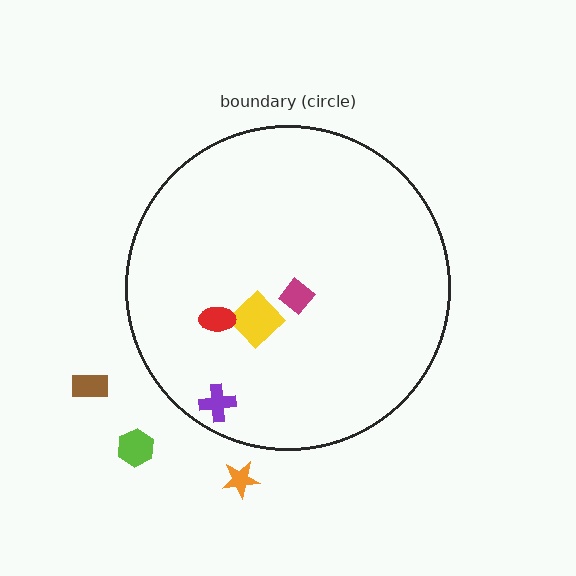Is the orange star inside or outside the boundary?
Outside.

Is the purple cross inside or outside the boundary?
Inside.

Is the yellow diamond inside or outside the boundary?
Inside.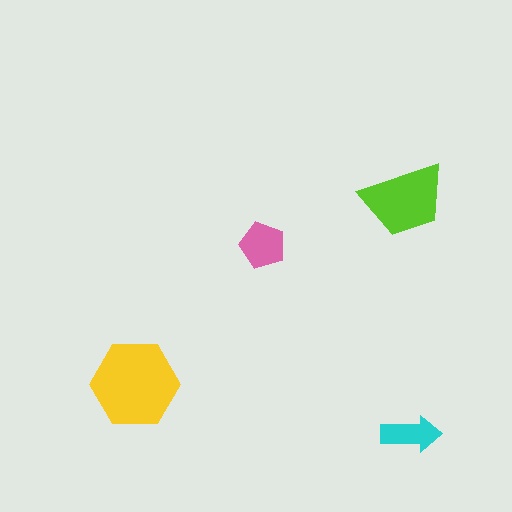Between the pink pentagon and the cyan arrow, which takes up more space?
The pink pentagon.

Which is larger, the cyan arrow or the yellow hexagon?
The yellow hexagon.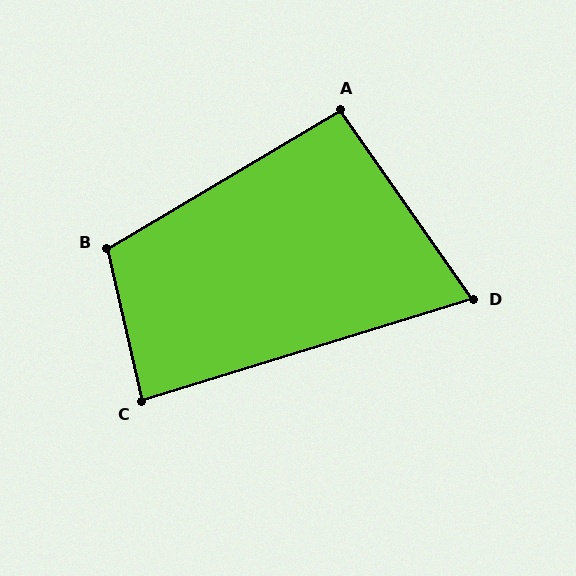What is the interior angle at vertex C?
Approximately 86 degrees (approximately right).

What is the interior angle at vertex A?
Approximately 94 degrees (approximately right).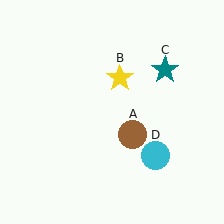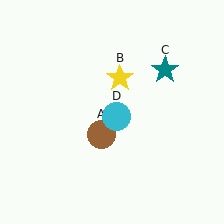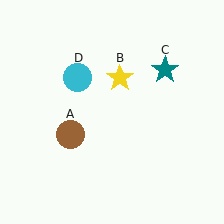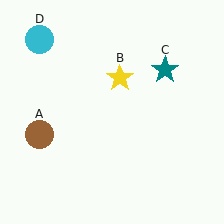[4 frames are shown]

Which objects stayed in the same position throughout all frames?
Yellow star (object B) and teal star (object C) remained stationary.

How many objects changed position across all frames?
2 objects changed position: brown circle (object A), cyan circle (object D).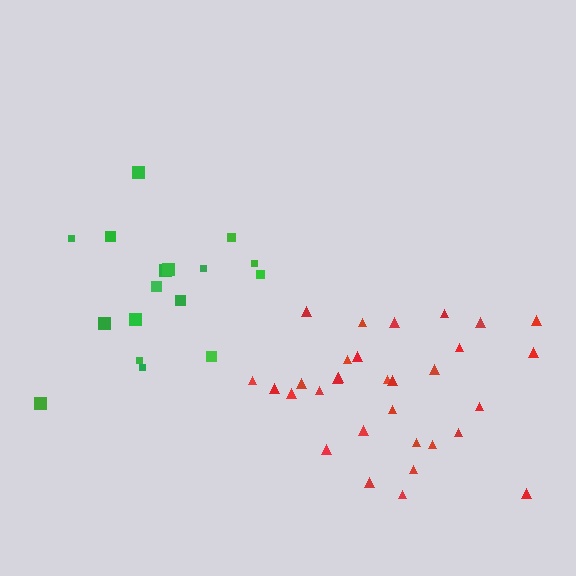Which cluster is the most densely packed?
Red.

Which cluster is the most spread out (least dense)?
Green.